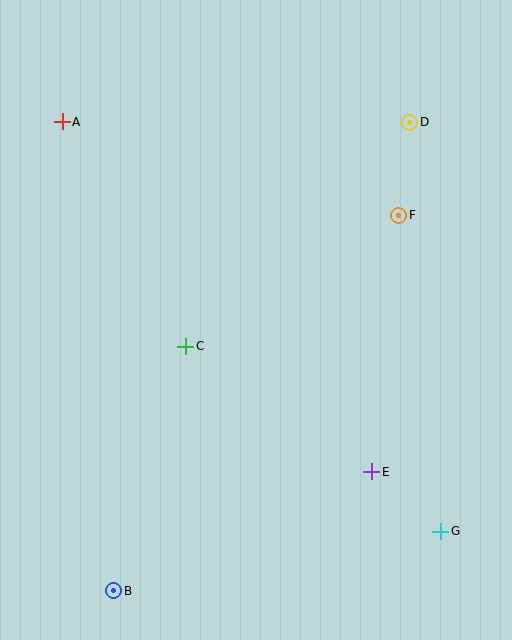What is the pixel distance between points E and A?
The distance between E and A is 467 pixels.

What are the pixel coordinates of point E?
Point E is at (372, 472).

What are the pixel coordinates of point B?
Point B is at (114, 591).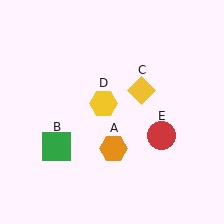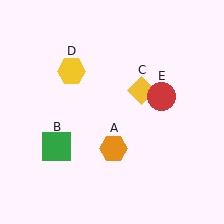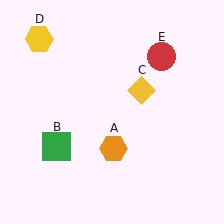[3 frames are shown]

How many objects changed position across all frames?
2 objects changed position: yellow hexagon (object D), red circle (object E).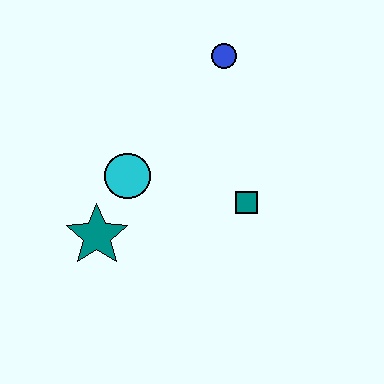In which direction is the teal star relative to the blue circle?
The teal star is below the blue circle.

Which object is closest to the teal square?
The cyan circle is closest to the teal square.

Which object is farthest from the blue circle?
The teal star is farthest from the blue circle.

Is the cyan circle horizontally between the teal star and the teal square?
Yes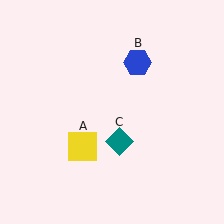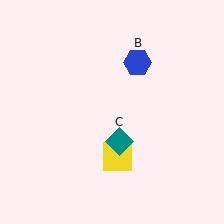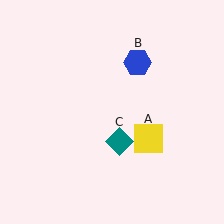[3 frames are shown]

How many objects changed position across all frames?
1 object changed position: yellow square (object A).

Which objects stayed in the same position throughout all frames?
Blue hexagon (object B) and teal diamond (object C) remained stationary.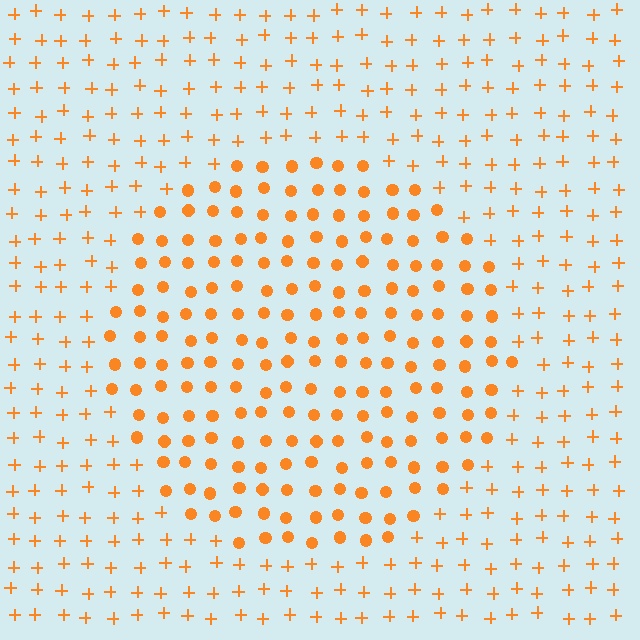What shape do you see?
I see a circle.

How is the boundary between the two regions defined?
The boundary is defined by a change in element shape: circles inside vs. plus signs outside. All elements share the same color and spacing.